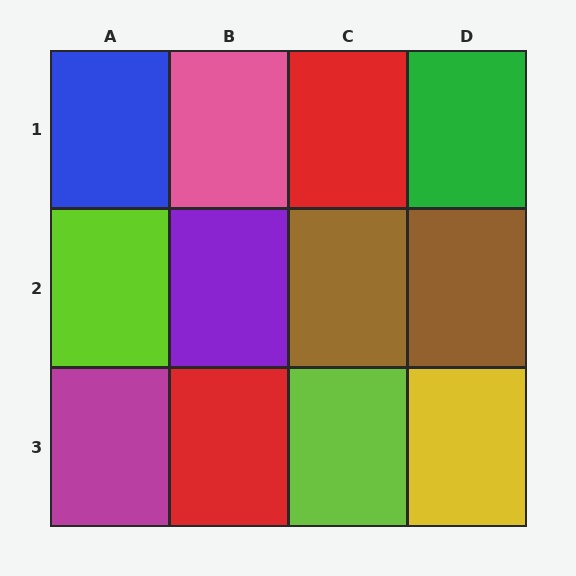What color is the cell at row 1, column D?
Green.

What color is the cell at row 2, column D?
Brown.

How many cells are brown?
2 cells are brown.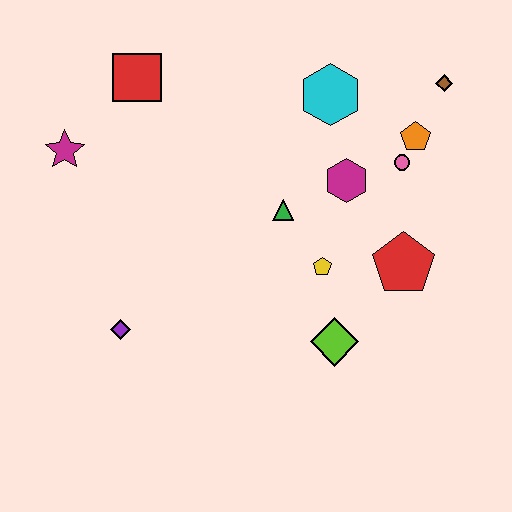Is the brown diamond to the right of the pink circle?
Yes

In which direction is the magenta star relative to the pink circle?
The magenta star is to the left of the pink circle.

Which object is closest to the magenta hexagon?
The pink circle is closest to the magenta hexagon.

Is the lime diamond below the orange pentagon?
Yes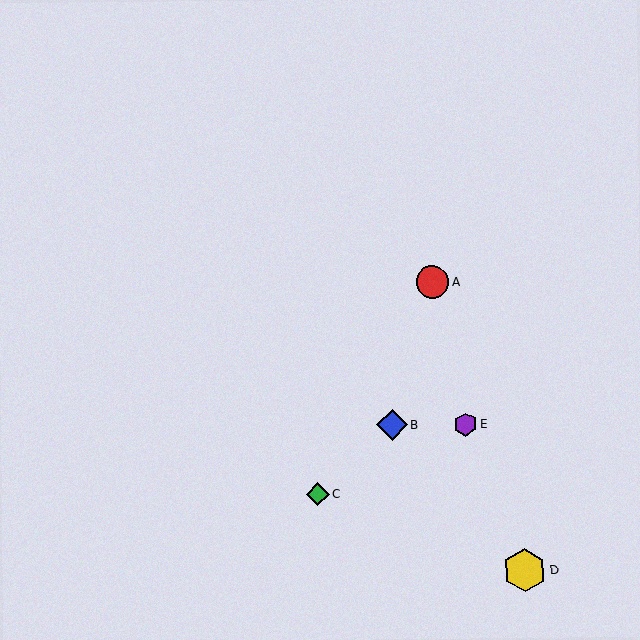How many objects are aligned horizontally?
2 objects (B, E) are aligned horizontally.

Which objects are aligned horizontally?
Objects B, E are aligned horizontally.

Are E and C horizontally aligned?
No, E is at y≈424 and C is at y≈494.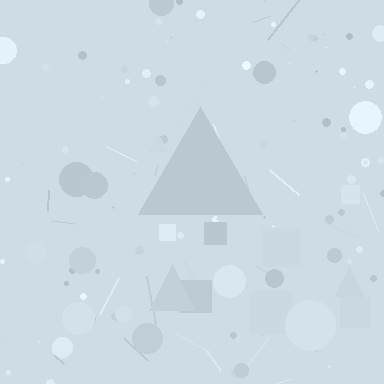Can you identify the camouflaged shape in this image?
The camouflaged shape is a triangle.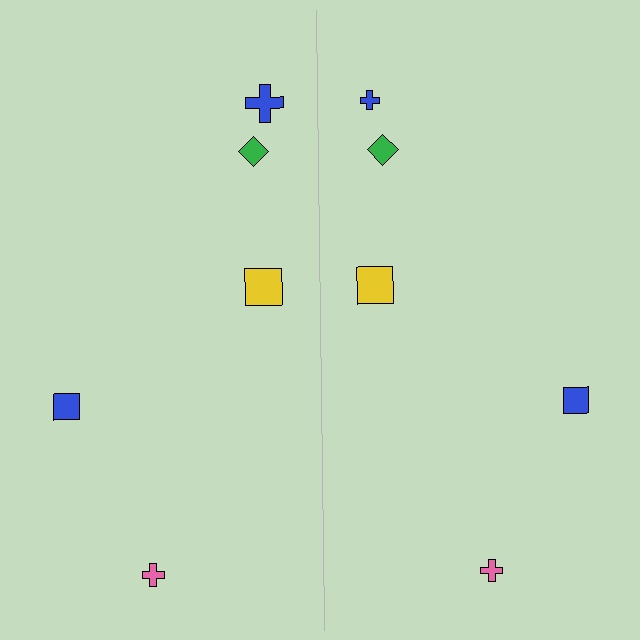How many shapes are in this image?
There are 10 shapes in this image.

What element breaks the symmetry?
The blue cross on the right side has a different size than its mirror counterpart.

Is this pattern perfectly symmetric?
No, the pattern is not perfectly symmetric. The blue cross on the right side has a different size than its mirror counterpart.